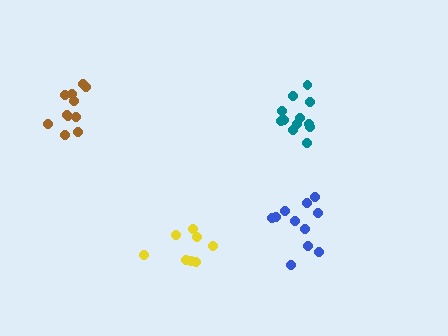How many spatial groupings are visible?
There are 4 spatial groupings.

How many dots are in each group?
Group 1: 12 dots, Group 2: 8 dots, Group 3: 11 dots, Group 4: 11 dots (42 total).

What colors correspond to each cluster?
The clusters are colored: teal, yellow, brown, blue.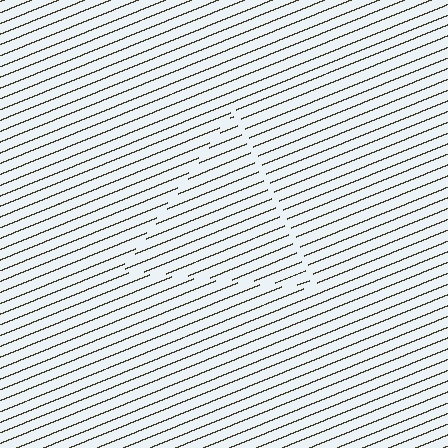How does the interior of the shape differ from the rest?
The interior of the shape contains the same grating, shifted by half a period — the contour is defined by the phase discontinuity where line-ends from the inner and outer gratings abut.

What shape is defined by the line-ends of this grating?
An illusory triangle. The interior of the shape contains the same grating, shifted by half a period — the contour is defined by the phase discontinuity where line-ends from the inner and outer gratings abut.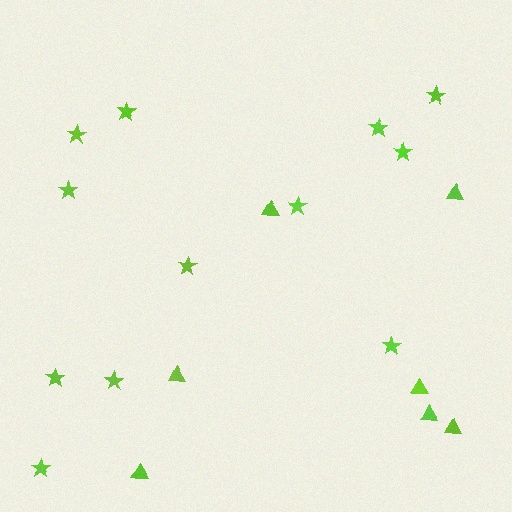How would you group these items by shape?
There are 2 groups: one group of triangles (7) and one group of stars (12).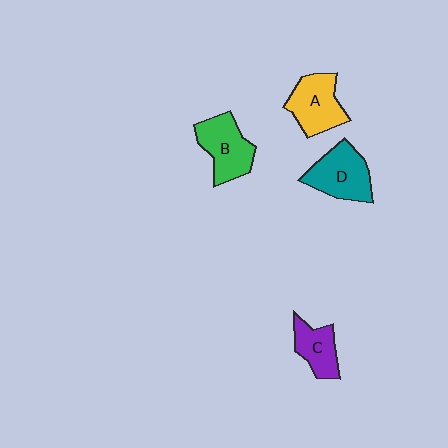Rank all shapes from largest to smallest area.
From largest to smallest: D (teal), B (green), A (yellow), C (purple).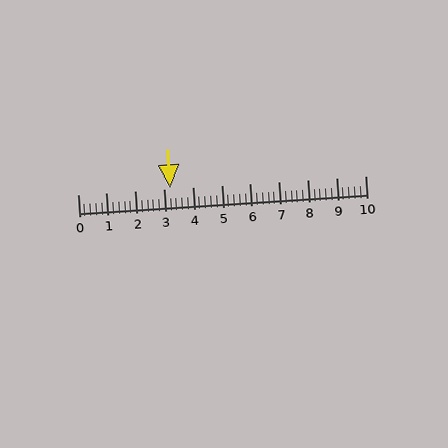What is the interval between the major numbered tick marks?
The major tick marks are spaced 1 units apart.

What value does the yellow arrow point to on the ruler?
The yellow arrow points to approximately 3.2.